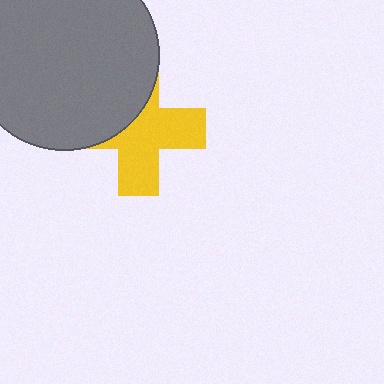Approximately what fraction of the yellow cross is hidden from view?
Roughly 40% of the yellow cross is hidden behind the gray circle.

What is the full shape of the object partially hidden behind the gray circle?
The partially hidden object is a yellow cross.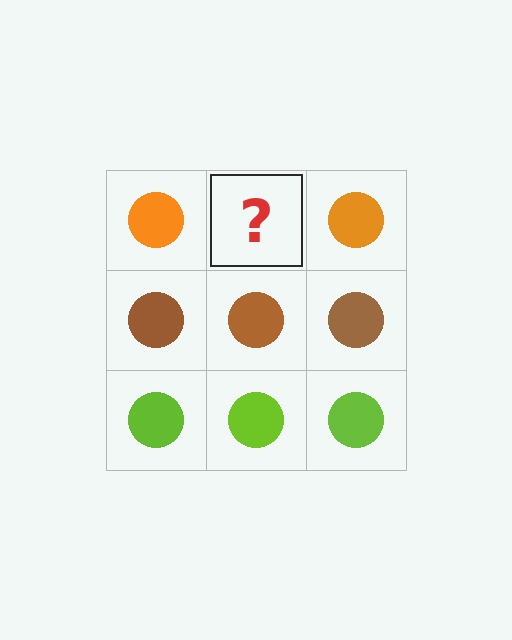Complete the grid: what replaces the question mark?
The question mark should be replaced with an orange circle.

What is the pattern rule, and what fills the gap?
The rule is that each row has a consistent color. The gap should be filled with an orange circle.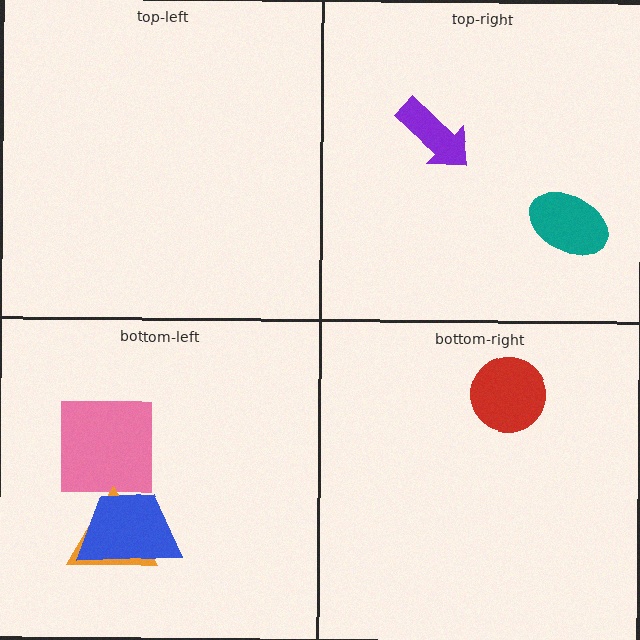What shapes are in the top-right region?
The teal ellipse, the purple arrow.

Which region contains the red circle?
The bottom-right region.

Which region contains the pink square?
The bottom-left region.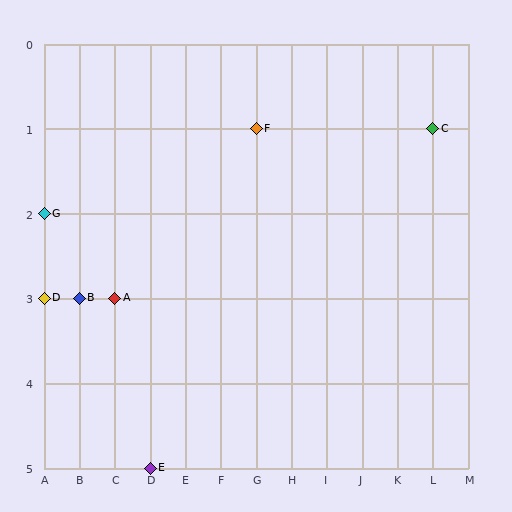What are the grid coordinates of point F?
Point F is at grid coordinates (G, 1).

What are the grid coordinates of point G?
Point G is at grid coordinates (A, 2).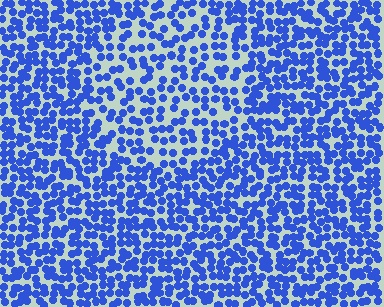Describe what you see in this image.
The image contains small blue elements arranged at two different densities. A circle-shaped region is visible where the elements are less densely packed than the surrounding area.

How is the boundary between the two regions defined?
The boundary is defined by a change in element density (approximately 1.6x ratio). All elements are the same color, size, and shape.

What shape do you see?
I see a circle.